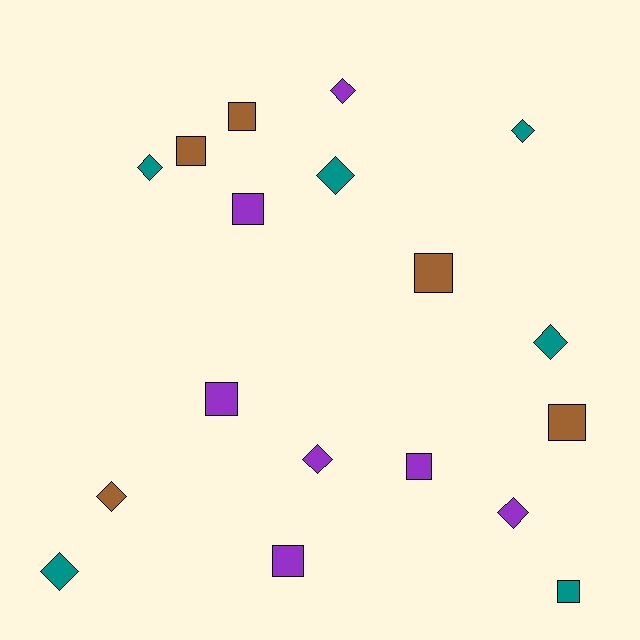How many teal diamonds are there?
There are 5 teal diamonds.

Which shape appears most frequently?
Diamond, with 9 objects.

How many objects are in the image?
There are 18 objects.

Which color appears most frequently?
Purple, with 7 objects.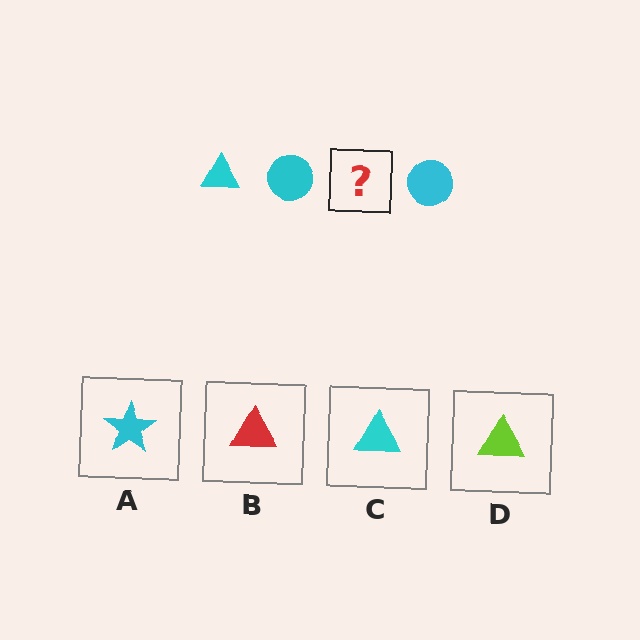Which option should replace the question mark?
Option C.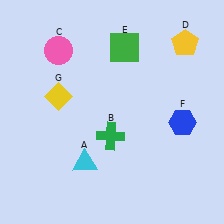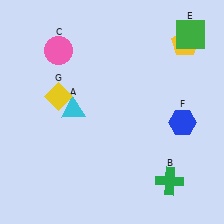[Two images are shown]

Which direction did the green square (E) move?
The green square (E) moved right.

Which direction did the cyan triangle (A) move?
The cyan triangle (A) moved up.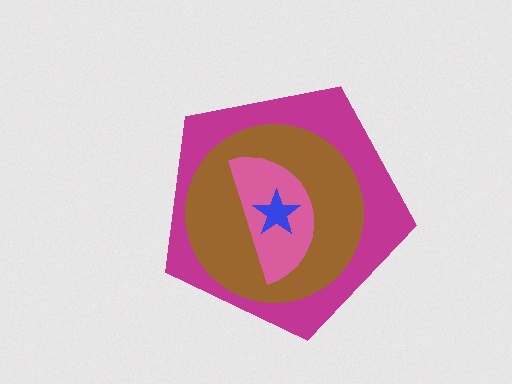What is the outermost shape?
The magenta pentagon.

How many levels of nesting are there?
4.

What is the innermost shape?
The blue star.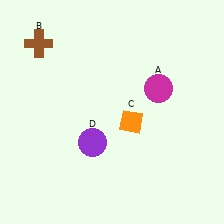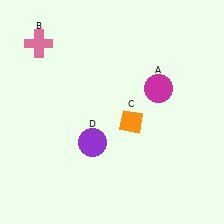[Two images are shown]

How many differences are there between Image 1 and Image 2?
There is 1 difference between the two images.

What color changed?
The cross (B) changed from brown in Image 1 to pink in Image 2.